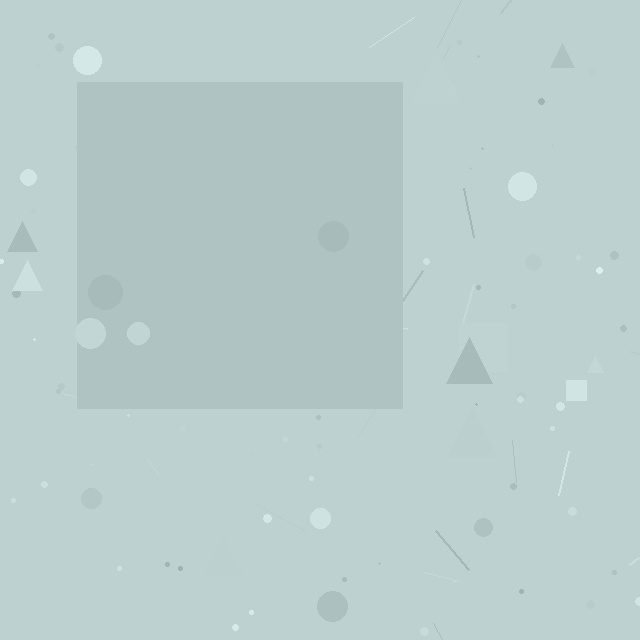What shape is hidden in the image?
A square is hidden in the image.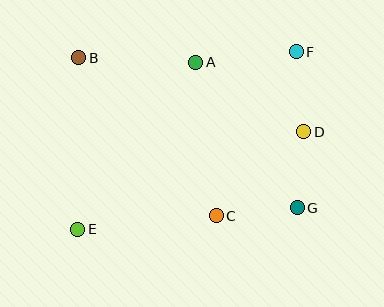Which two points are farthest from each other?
Points E and F are farthest from each other.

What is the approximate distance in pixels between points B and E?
The distance between B and E is approximately 172 pixels.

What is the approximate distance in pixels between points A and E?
The distance between A and E is approximately 204 pixels.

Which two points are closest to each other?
Points D and G are closest to each other.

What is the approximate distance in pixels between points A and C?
The distance between A and C is approximately 155 pixels.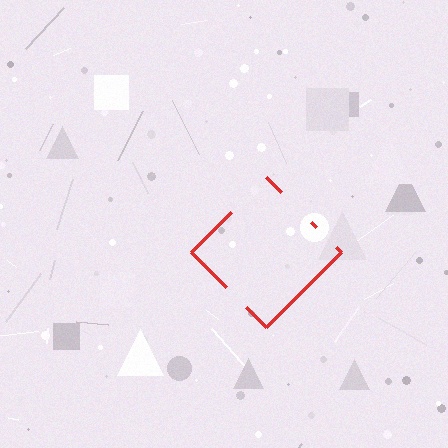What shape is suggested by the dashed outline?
The dashed outline suggests a diamond.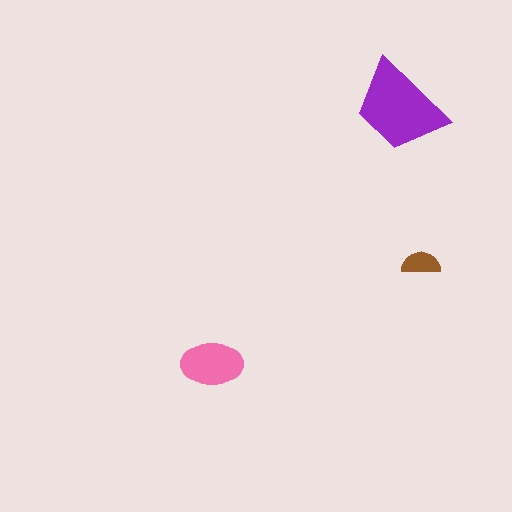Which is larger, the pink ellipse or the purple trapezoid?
The purple trapezoid.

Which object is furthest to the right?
The brown semicircle is rightmost.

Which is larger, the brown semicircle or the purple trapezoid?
The purple trapezoid.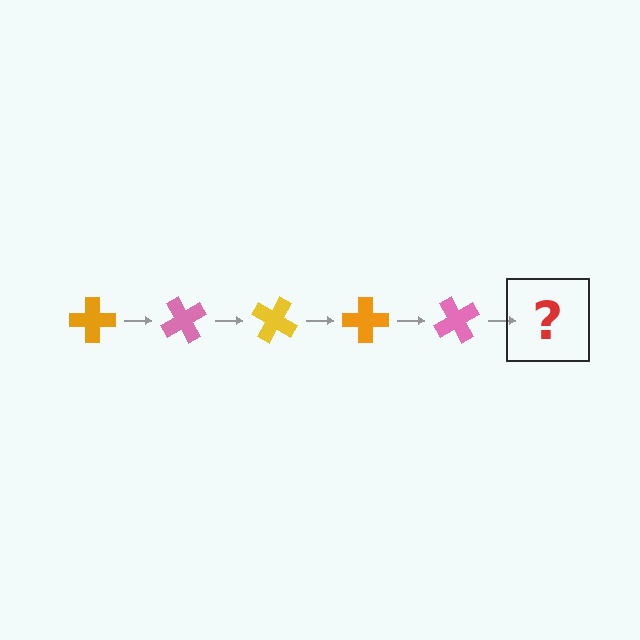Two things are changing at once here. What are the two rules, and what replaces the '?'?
The two rules are that it rotates 60 degrees each step and the color cycles through orange, pink, and yellow. The '?' should be a yellow cross, rotated 300 degrees from the start.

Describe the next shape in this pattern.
It should be a yellow cross, rotated 300 degrees from the start.